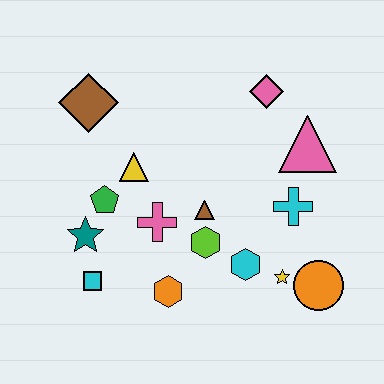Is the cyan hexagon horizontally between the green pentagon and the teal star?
No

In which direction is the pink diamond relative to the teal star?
The pink diamond is to the right of the teal star.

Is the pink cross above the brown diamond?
No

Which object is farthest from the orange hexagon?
The pink diamond is farthest from the orange hexagon.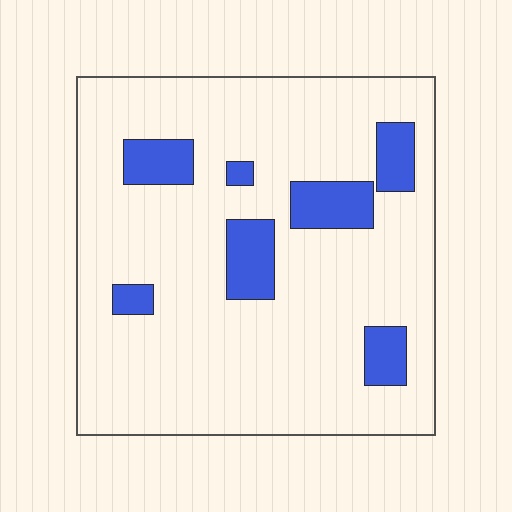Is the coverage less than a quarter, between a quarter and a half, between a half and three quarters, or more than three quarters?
Less than a quarter.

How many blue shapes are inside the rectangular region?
7.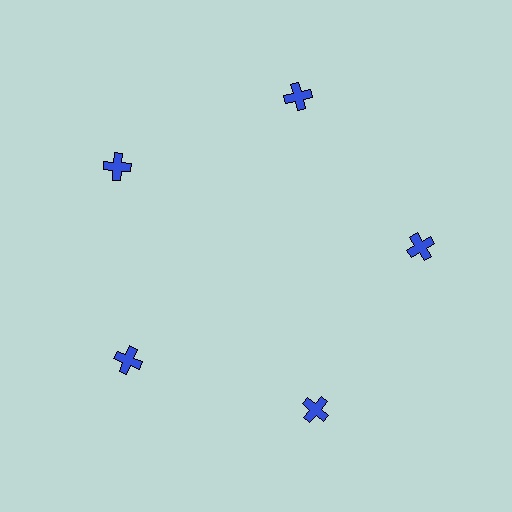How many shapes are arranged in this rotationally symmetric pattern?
There are 5 shapes, arranged in 5 groups of 1.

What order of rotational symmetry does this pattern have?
This pattern has 5-fold rotational symmetry.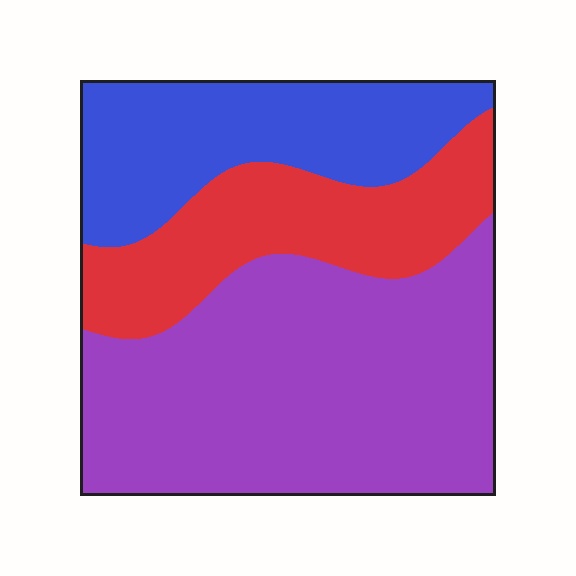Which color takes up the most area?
Purple, at roughly 50%.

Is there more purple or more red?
Purple.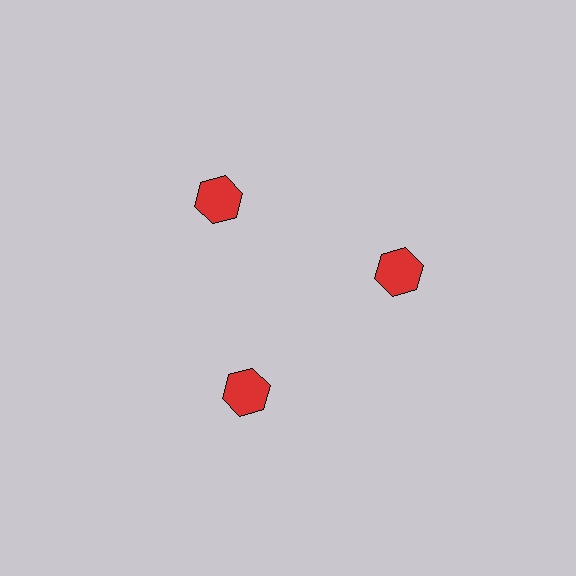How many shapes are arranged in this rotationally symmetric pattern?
There are 3 shapes, arranged in 3 groups of 1.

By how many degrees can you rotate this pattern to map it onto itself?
The pattern maps onto itself every 120 degrees of rotation.